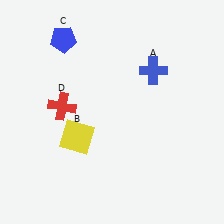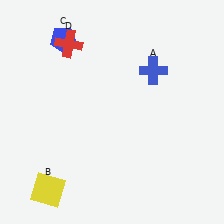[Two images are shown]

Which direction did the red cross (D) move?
The red cross (D) moved up.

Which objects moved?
The objects that moved are: the yellow square (B), the red cross (D).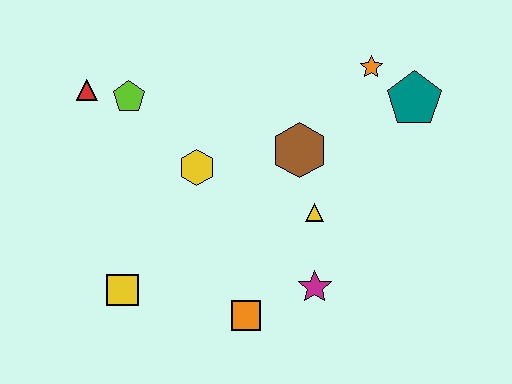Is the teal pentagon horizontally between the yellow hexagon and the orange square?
No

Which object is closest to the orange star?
The teal pentagon is closest to the orange star.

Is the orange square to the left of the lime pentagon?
No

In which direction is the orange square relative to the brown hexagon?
The orange square is below the brown hexagon.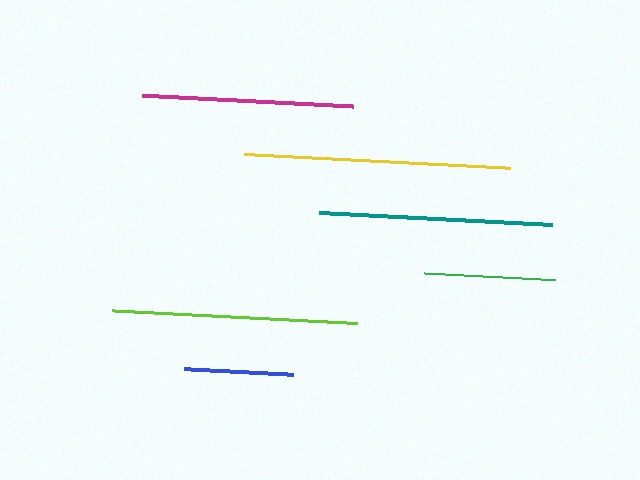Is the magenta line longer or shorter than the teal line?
The teal line is longer than the magenta line.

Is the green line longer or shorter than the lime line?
The lime line is longer than the green line.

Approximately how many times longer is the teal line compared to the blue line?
The teal line is approximately 2.2 times the length of the blue line.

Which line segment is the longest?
The yellow line is the longest at approximately 265 pixels.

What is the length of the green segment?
The green segment is approximately 131 pixels long.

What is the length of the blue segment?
The blue segment is approximately 108 pixels long.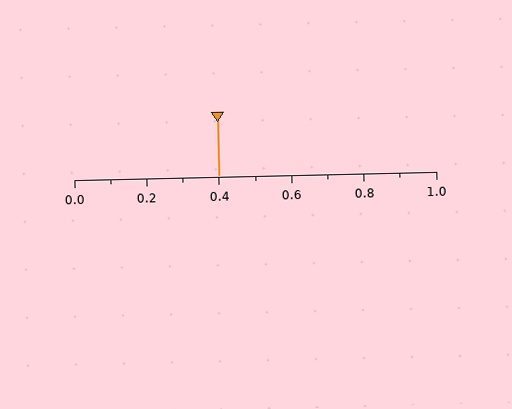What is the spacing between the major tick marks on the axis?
The major ticks are spaced 0.2 apart.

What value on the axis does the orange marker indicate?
The marker indicates approximately 0.4.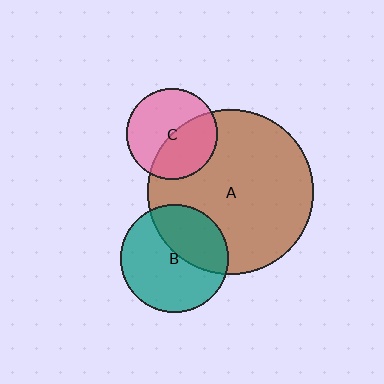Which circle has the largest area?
Circle A (brown).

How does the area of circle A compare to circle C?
Approximately 3.3 times.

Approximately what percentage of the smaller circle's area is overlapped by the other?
Approximately 40%.